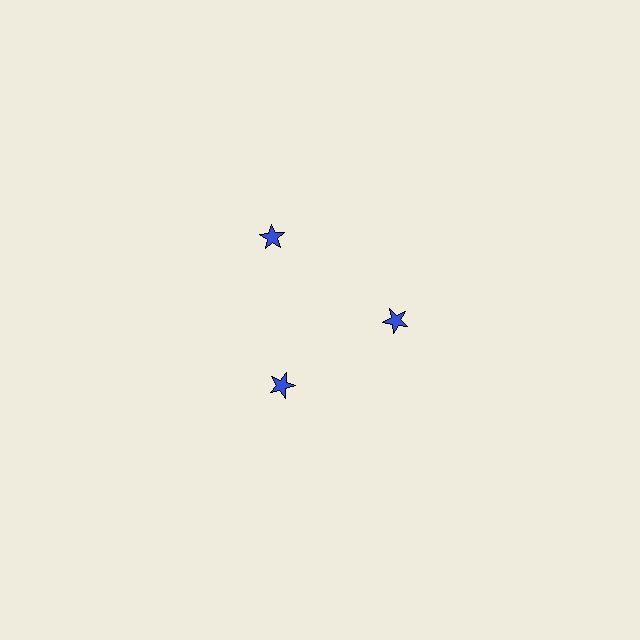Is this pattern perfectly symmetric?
No. The 3 blue stars are arranged in a ring, but one element near the 11 o'clock position is pushed outward from the center, breaking the 3-fold rotational symmetry.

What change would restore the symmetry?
The symmetry would be restored by moving it inward, back onto the ring so that all 3 stars sit at equal angles and equal distance from the center.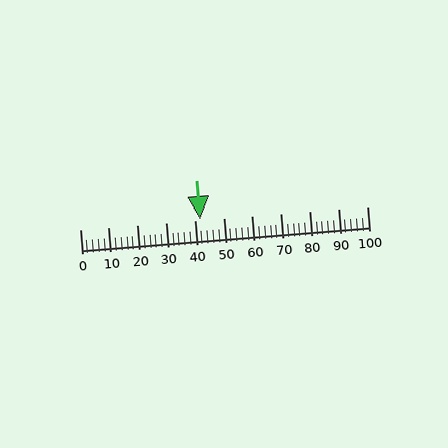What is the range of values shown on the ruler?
The ruler shows values from 0 to 100.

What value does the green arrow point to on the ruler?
The green arrow points to approximately 42.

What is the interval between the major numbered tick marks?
The major tick marks are spaced 10 units apart.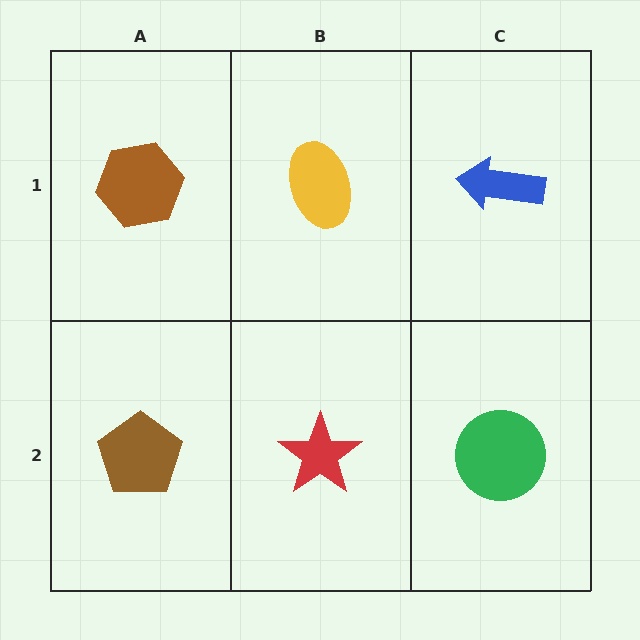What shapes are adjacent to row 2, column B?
A yellow ellipse (row 1, column B), a brown pentagon (row 2, column A), a green circle (row 2, column C).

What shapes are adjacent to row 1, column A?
A brown pentagon (row 2, column A), a yellow ellipse (row 1, column B).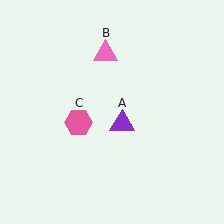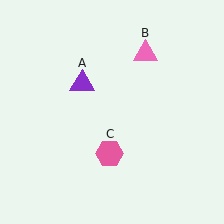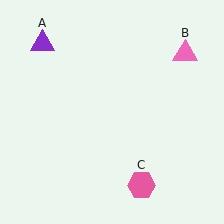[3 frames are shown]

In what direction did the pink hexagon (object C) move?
The pink hexagon (object C) moved down and to the right.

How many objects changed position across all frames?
3 objects changed position: purple triangle (object A), pink triangle (object B), pink hexagon (object C).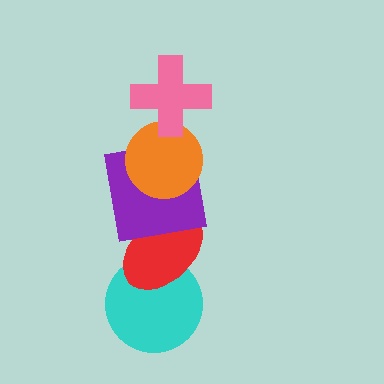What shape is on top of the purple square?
The orange circle is on top of the purple square.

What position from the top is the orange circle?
The orange circle is 2nd from the top.